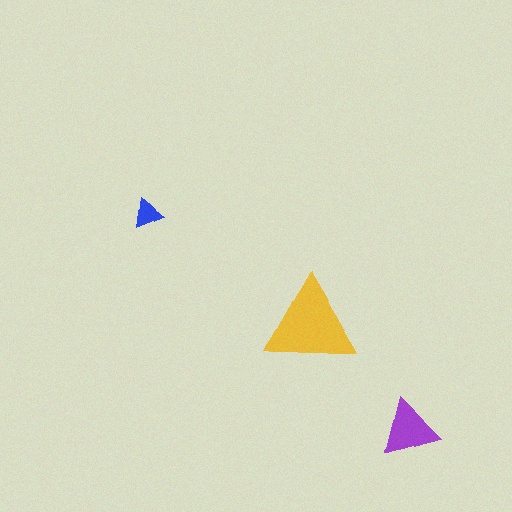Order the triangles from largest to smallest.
the yellow one, the purple one, the blue one.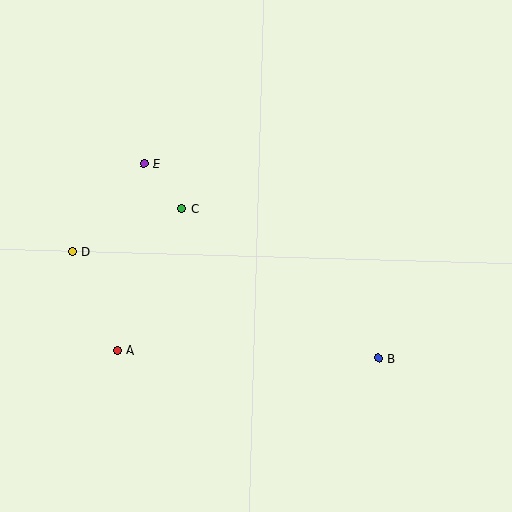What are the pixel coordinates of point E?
Point E is at (144, 164).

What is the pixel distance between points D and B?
The distance between D and B is 324 pixels.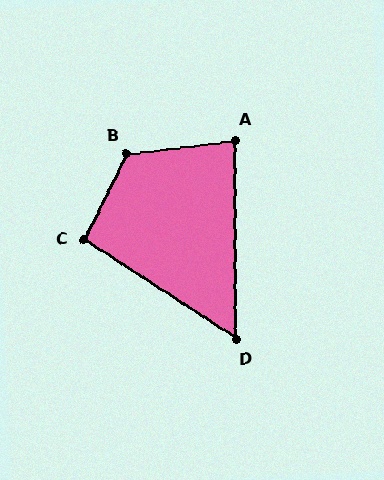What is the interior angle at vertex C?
Approximately 97 degrees (obtuse).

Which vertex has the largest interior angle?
B, at approximately 123 degrees.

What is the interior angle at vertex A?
Approximately 83 degrees (acute).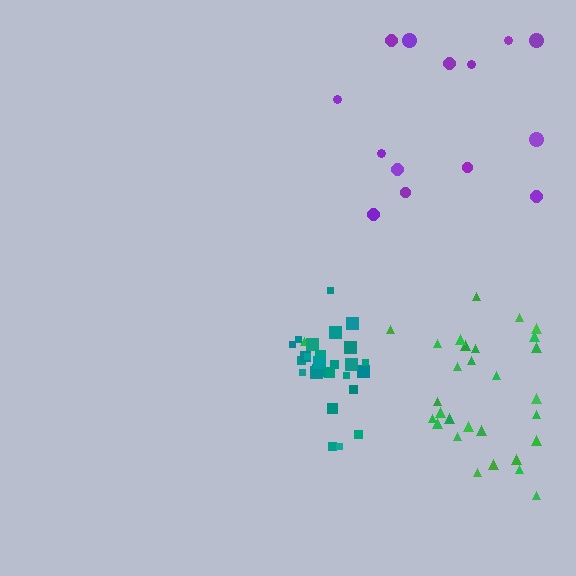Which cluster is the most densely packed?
Teal.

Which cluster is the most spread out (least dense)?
Purple.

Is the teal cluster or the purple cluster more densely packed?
Teal.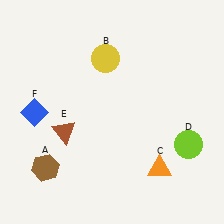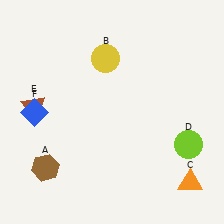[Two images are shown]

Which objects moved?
The objects that moved are: the orange triangle (C), the brown triangle (E).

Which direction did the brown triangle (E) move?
The brown triangle (E) moved left.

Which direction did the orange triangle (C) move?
The orange triangle (C) moved right.